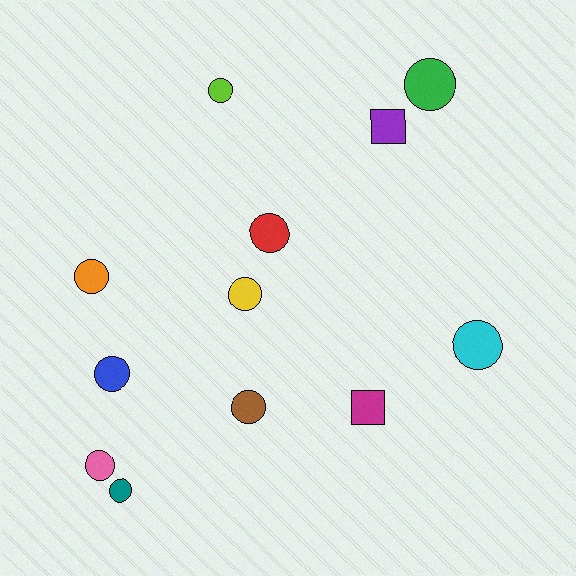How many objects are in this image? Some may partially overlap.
There are 12 objects.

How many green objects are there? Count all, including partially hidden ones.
There is 1 green object.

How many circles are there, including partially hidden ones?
There are 10 circles.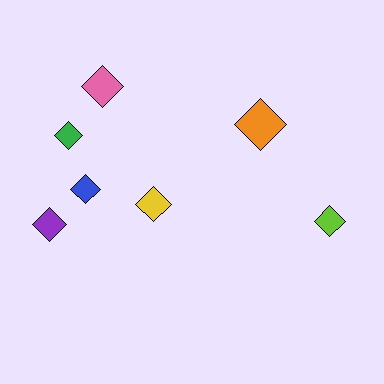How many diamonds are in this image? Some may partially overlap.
There are 7 diamonds.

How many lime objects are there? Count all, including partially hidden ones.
There is 1 lime object.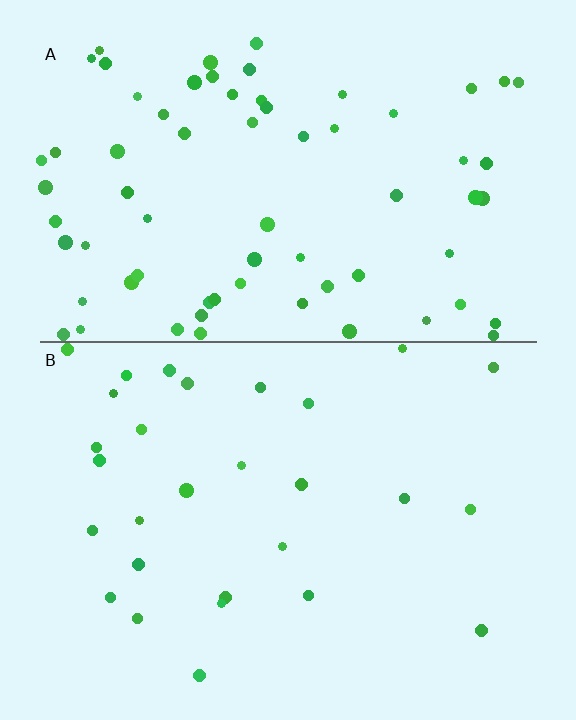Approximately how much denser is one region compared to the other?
Approximately 2.4× — region A over region B.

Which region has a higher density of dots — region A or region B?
A (the top).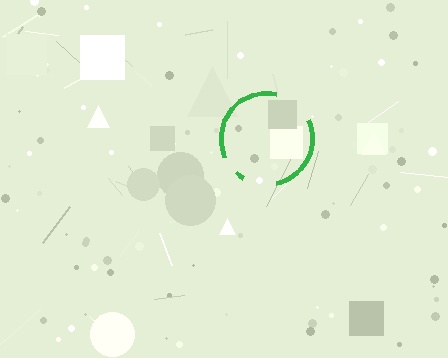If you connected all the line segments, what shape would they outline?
They would outline a circle.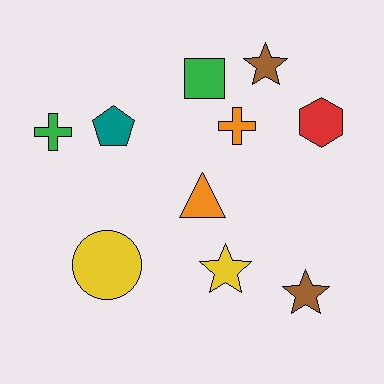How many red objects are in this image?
There is 1 red object.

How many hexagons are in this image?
There is 1 hexagon.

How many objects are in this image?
There are 10 objects.